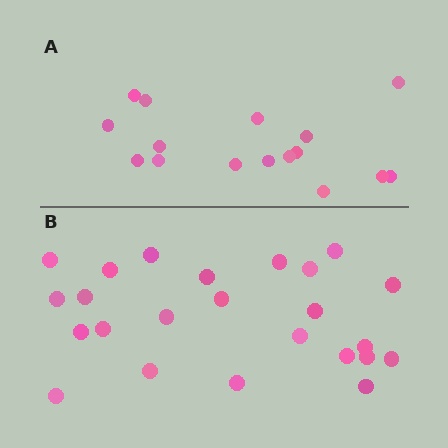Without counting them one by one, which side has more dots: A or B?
Region B (the bottom region) has more dots.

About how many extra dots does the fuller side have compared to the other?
Region B has roughly 8 or so more dots than region A.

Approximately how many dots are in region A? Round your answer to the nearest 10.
About 20 dots. (The exact count is 16, which rounds to 20.)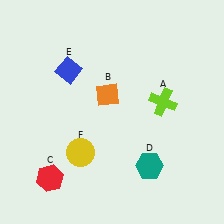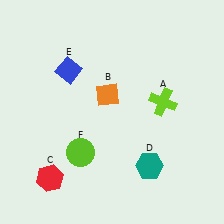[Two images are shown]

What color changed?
The circle (F) changed from yellow in Image 1 to lime in Image 2.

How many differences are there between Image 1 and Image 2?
There is 1 difference between the two images.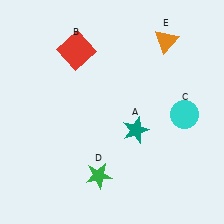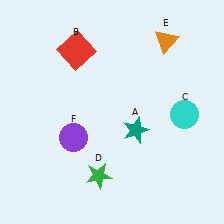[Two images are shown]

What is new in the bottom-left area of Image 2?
A purple circle (F) was added in the bottom-left area of Image 2.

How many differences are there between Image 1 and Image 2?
There is 1 difference between the two images.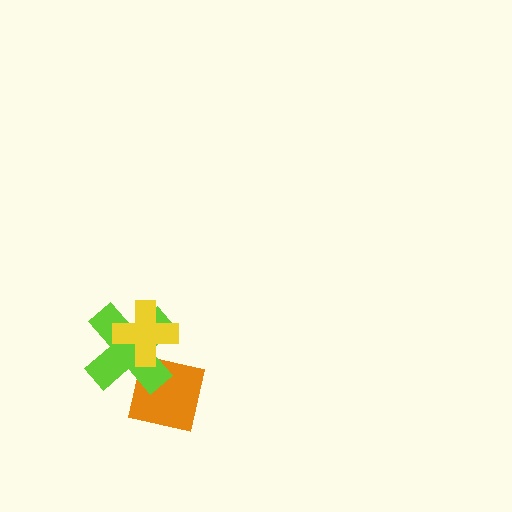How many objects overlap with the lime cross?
2 objects overlap with the lime cross.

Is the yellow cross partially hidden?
No, no other shape covers it.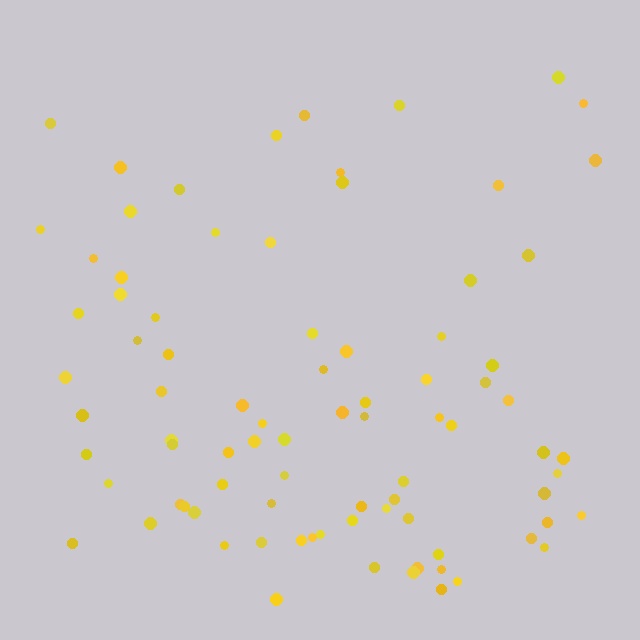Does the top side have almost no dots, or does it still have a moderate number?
Still a moderate number, just noticeably fewer than the bottom.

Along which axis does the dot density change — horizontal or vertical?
Vertical.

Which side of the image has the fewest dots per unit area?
The top.